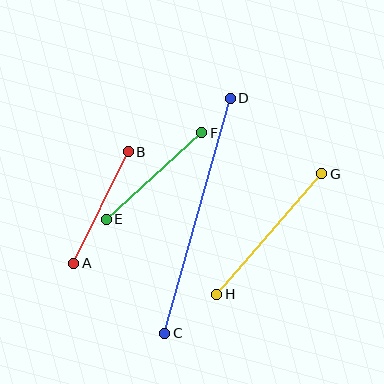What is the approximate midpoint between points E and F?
The midpoint is at approximately (154, 176) pixels.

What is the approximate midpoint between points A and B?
The midpoint is at approximately (101, 208) pixels.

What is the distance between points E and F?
The distance is approximately 129 pixels.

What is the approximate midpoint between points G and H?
The midpoint is at approximately (269, 234) pixels.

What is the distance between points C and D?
The distance is approximately 244 pixels.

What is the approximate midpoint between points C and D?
The midpoint is at approximately (197, 216) pixels.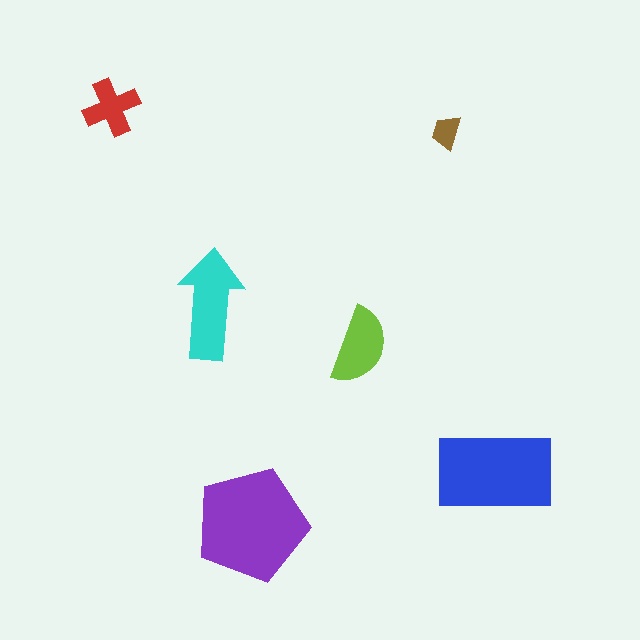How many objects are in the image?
There are 6 objects in the image.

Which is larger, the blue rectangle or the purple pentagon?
The purple pentagon.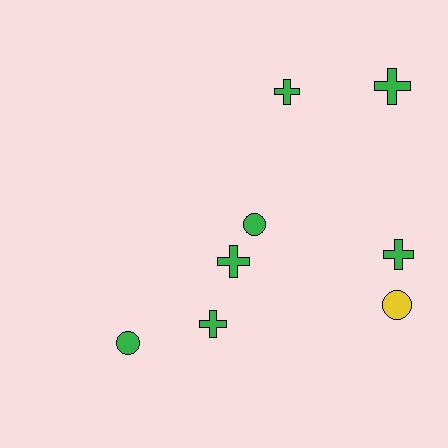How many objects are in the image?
There are 8 objects.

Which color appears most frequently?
Green, with 7 objects.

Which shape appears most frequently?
Cross, with 5 objects.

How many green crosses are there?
There are 5 green crosses.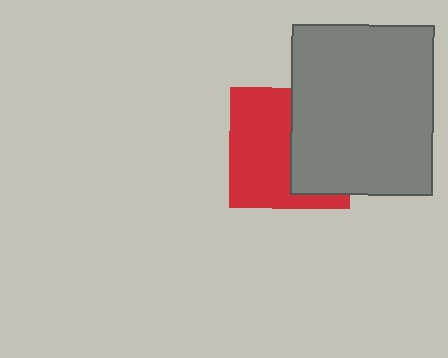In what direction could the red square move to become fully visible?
The red square could move left. That would shift it out from behind the gray rectangle entirely.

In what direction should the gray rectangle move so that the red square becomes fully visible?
The gray rectangle should move right. That is the shortest direction to clear the overlap and leave the red square fully visible.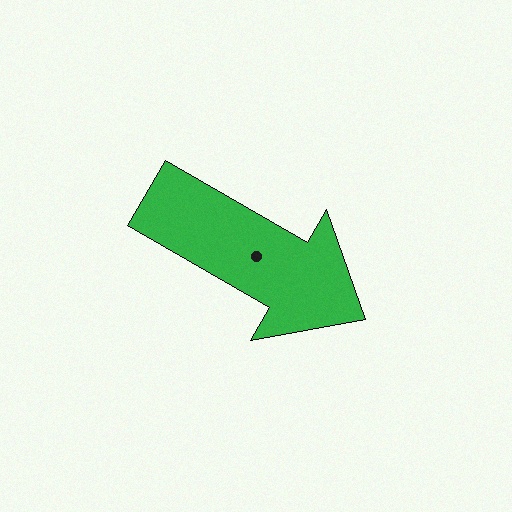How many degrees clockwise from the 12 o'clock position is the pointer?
Approximately 120 degrees.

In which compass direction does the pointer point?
Southeast.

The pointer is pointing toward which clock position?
Roughly 4 o'clock.